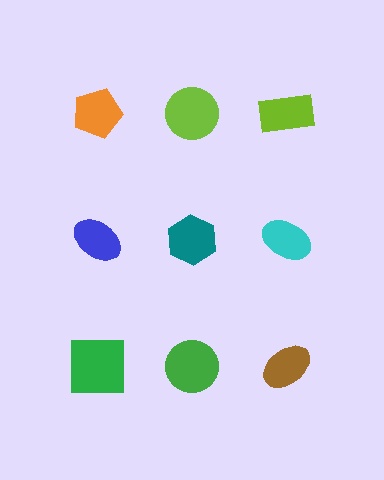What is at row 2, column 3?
A cyan ellipse.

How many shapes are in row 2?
3 shapes.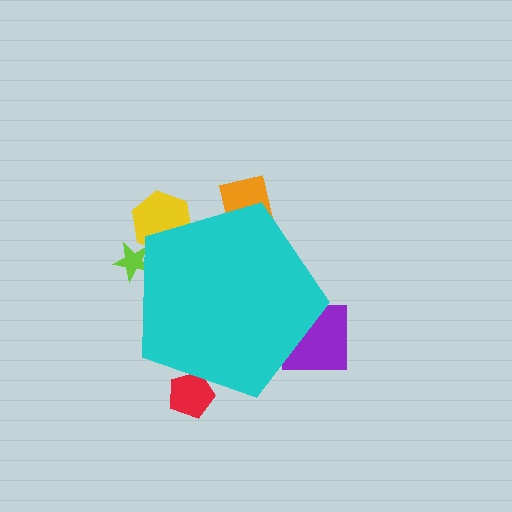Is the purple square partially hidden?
Yes, the purple square is partially hidden behind the cyan pentagon.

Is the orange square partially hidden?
Yes, the orange square is partially hidden behind the cyan pentagon.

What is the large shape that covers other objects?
A cyan pentagon.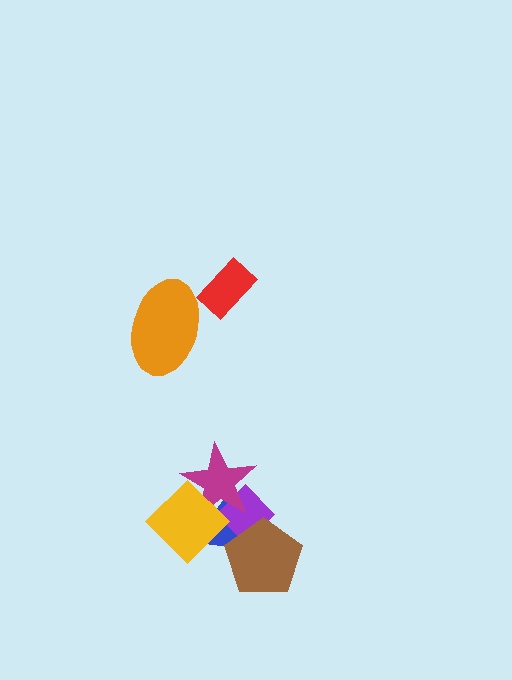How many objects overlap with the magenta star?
3 objects overlap with the magenta star.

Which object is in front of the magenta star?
The yellow diamond is in front of the magenta star.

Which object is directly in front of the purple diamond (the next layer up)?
The magenta star is directly in front of the purple diamond.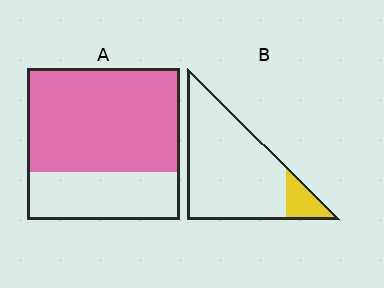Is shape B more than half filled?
No.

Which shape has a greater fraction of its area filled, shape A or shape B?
Shape A.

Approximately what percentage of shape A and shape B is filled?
A is approximately 70% and B is approximately 15%.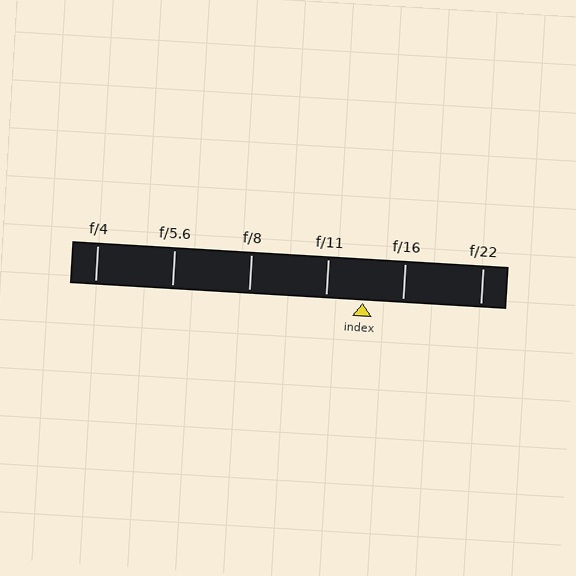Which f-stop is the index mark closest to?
The index mark is closest to f/11.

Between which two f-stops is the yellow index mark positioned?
The index mark is between f/11 and f/16.